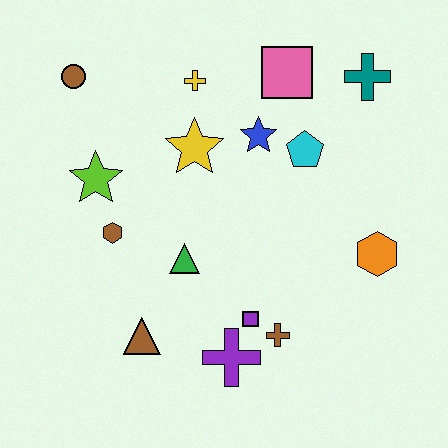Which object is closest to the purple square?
The brown cross is closest to the purple square.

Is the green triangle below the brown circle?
Yes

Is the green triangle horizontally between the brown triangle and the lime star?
No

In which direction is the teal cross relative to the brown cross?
The teal cross is above the brown cross.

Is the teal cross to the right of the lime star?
Yes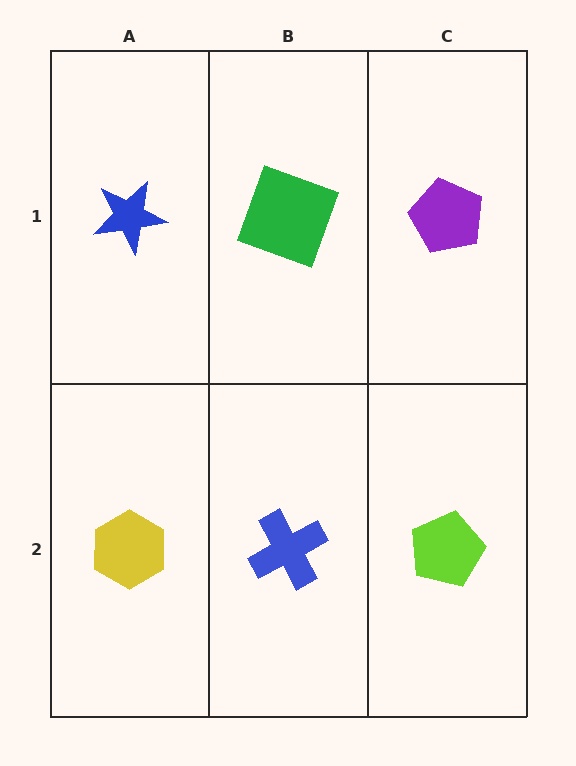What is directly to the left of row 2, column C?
A blue cross.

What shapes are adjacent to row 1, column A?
A yellow hexagon (row 2, column A), a green square (row 1, column B).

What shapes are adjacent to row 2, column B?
A green square (row 1, column B), a yellow hexagon (row 2, column A), a lime pentagon (row 2, column C).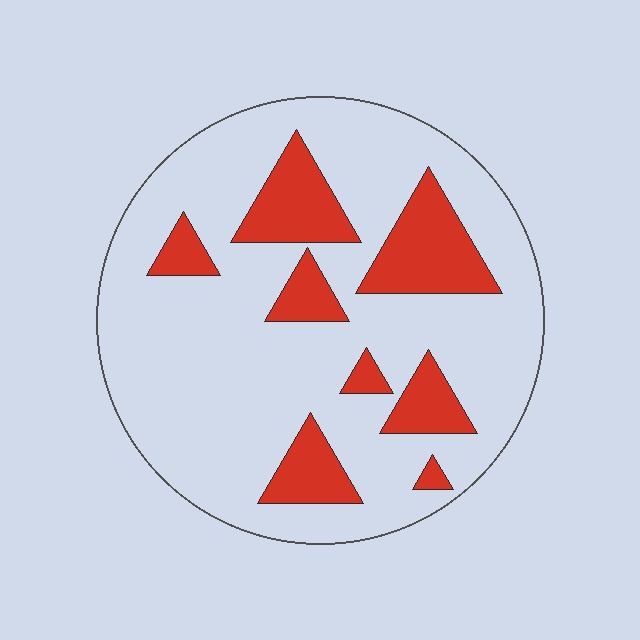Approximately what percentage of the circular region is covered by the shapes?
Approximately 20%.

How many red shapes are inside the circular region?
8.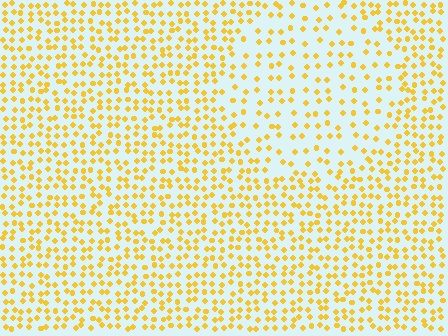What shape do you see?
I see a circle.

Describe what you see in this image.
The image contains small yellow elements arranged at two different densities. A circle-shaped region is visible where the elements are less densely packed than the surrounding area.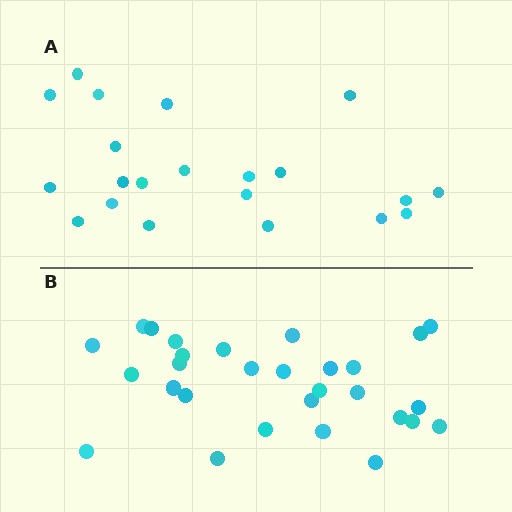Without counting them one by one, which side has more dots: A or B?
Region B (the bottom region) has more dots.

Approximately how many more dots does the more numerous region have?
Region B has roughly 8 or so more dots than region A.